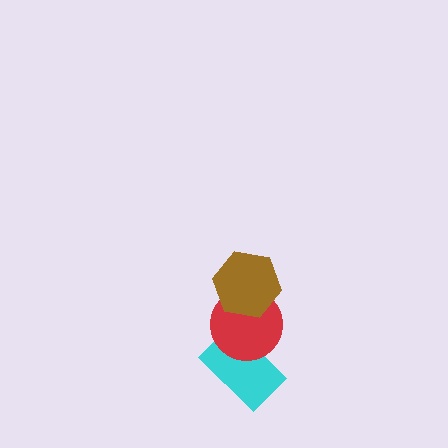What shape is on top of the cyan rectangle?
The red circle is on top of the cyan rectangle.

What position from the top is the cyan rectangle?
The cyan rectangle is 3rd from the top.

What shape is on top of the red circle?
The brown hexagon is on top of the red circle.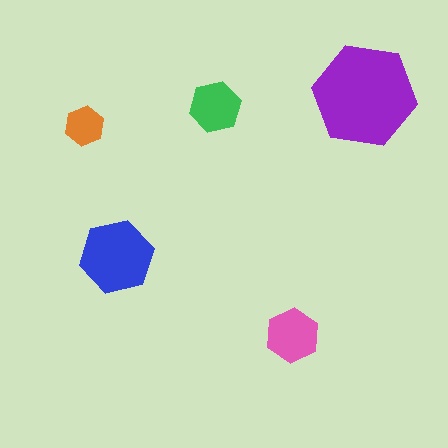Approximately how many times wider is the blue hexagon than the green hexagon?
About 1.5 times wider.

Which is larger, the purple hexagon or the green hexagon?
The purple one.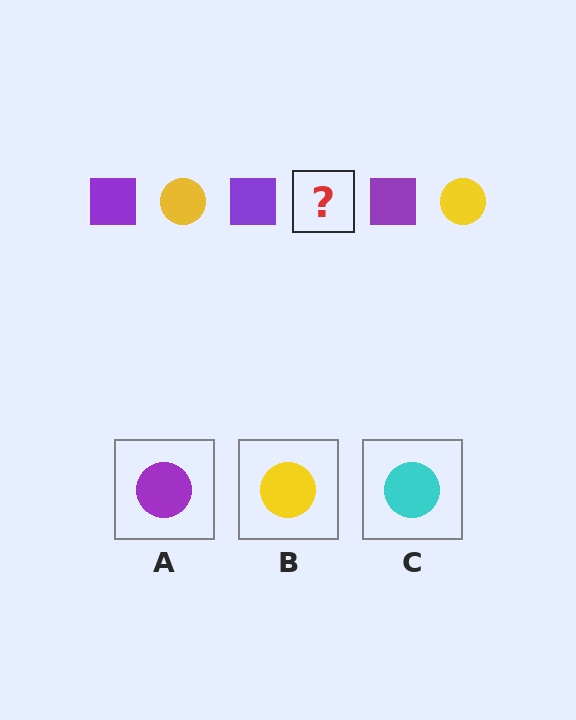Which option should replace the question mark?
Option B.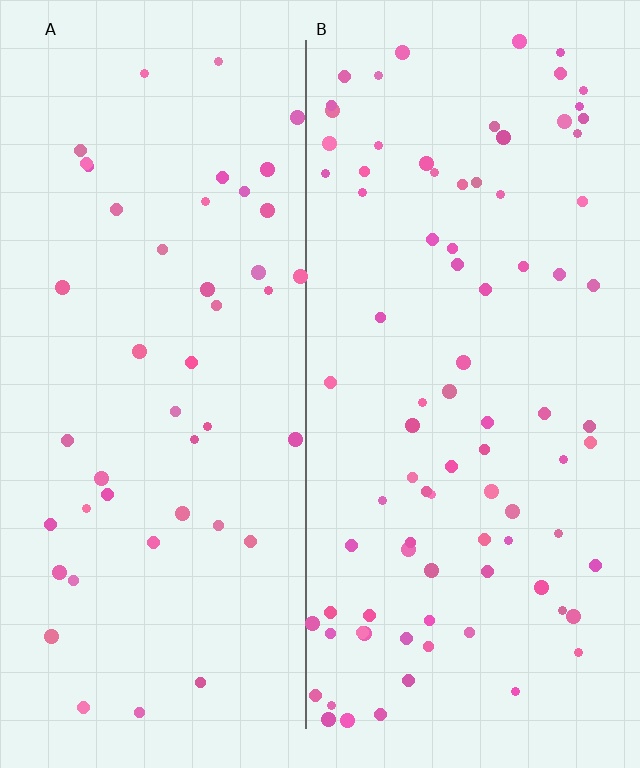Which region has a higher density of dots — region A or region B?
B (the right).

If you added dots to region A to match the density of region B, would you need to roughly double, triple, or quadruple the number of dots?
Approximately double.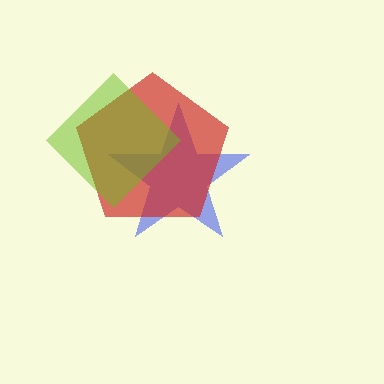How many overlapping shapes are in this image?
There are 3 overlapping shapes in the image.